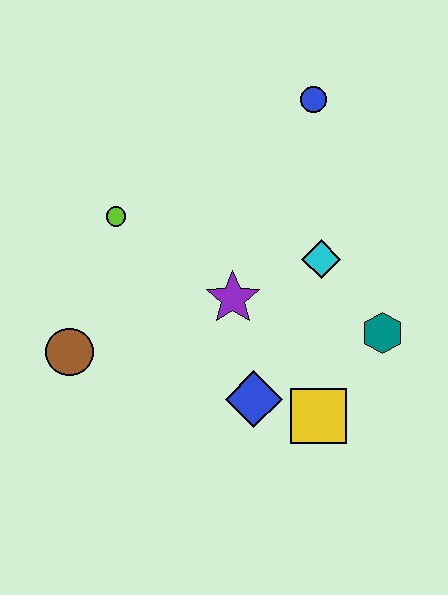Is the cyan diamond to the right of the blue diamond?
Yes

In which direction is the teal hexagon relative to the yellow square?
The teal hexagon is above the yellow square.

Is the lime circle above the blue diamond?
Yes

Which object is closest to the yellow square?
The blue diamond is closest to the yellow square.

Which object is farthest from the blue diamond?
The blue circle is farthest from the blue diamond.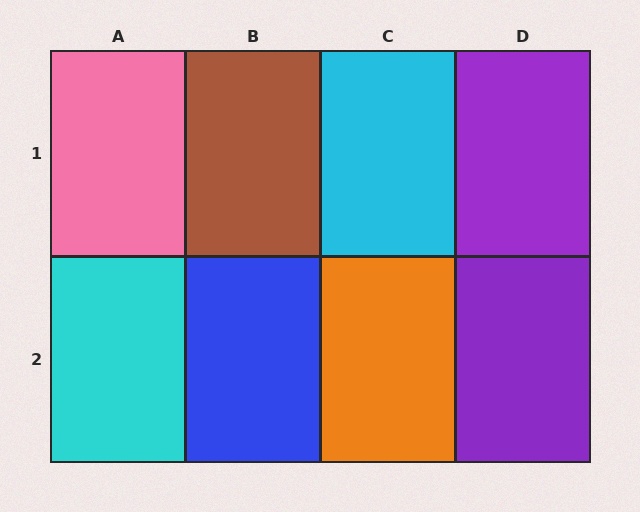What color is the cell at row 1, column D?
Purple.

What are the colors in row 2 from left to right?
Cyan, blue, orange, purple.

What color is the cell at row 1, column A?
Pink.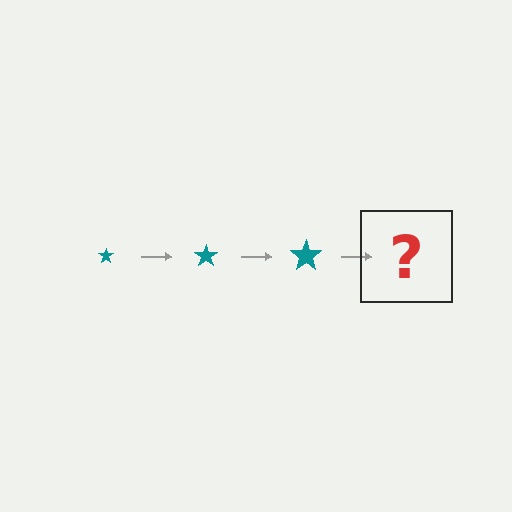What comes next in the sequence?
The next element should be a teal star, larger than the previous one.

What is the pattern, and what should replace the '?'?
The pattern is that the star gets progressively larger each step. The '?' should be a teal star, larger than the previous one.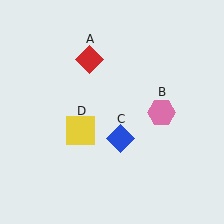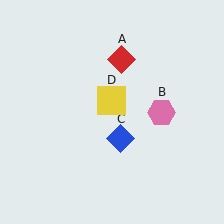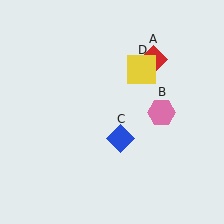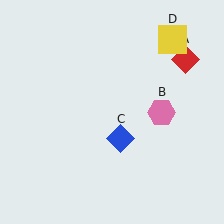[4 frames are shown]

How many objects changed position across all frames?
2 objects changed position: red diamond (object A), yellow square (object D).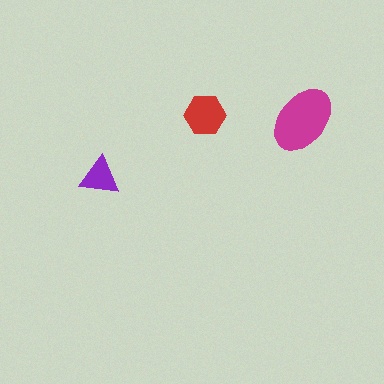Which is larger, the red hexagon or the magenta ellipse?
The magenta ellipse.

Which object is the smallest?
The purple triangle.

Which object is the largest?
The magenta ellipse.